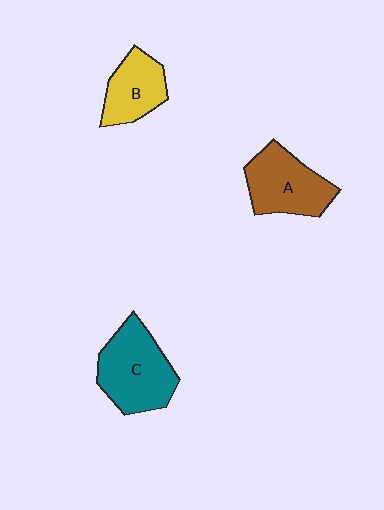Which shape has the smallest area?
Shape B (yellow).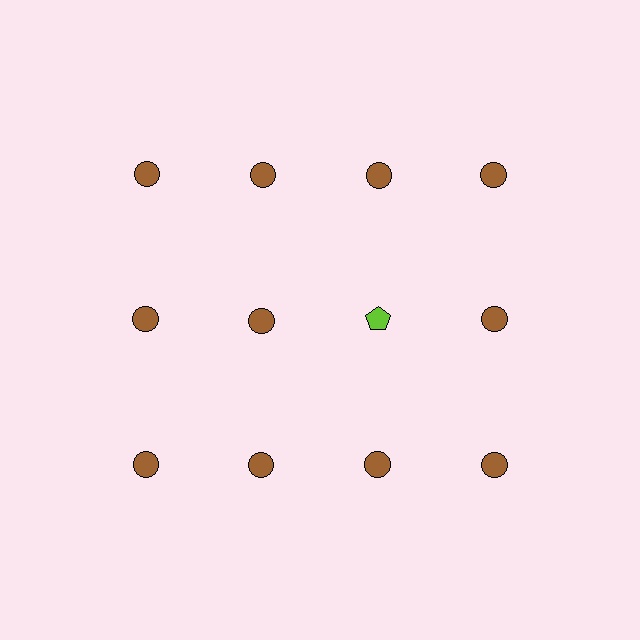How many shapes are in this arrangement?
There are 12 shapes arranged in a grid pattern.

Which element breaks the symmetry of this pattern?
The lime pentagon in the second row, center column breaks the symmetry. All other shapes are brown circles.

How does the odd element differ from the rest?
It differs in both color (lime instead of brown) and shape (pentagon instead of circle).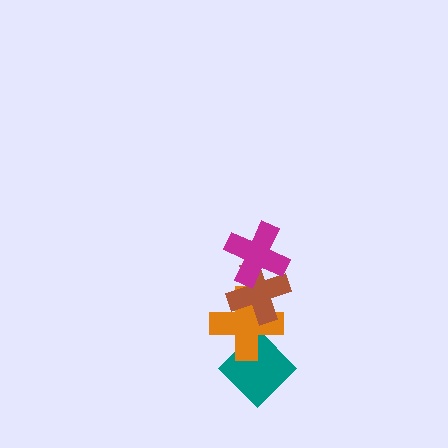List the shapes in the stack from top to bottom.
From top to bottom: the magenta cross, the brown cross, the orange cross, the teal diamond.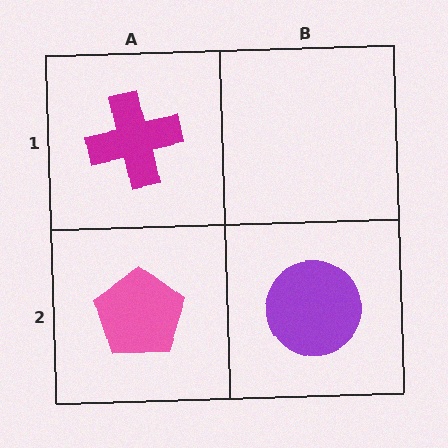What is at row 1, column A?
A magenta cross.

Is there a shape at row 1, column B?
No, that cell is empty.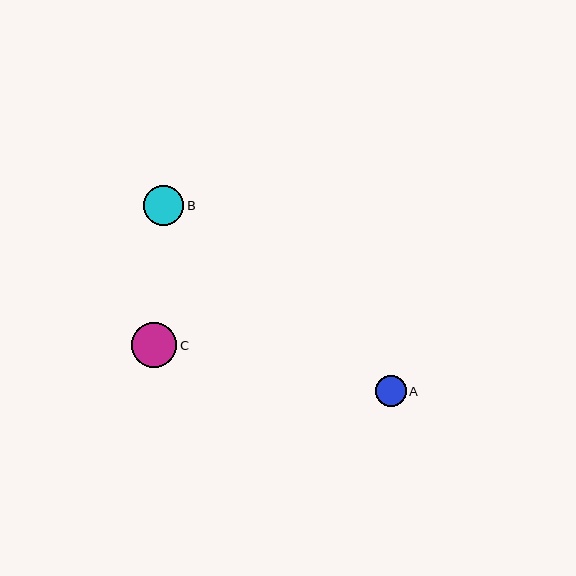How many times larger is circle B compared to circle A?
Circle B is approximately 1.3 times the size of circle A.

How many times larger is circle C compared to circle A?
Circle C is approximately 1.4 times the size of circle A.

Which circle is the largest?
Circle C is the largest with a size of approximately 45 pixels.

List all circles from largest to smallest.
From largest to smallest: C, B, A.